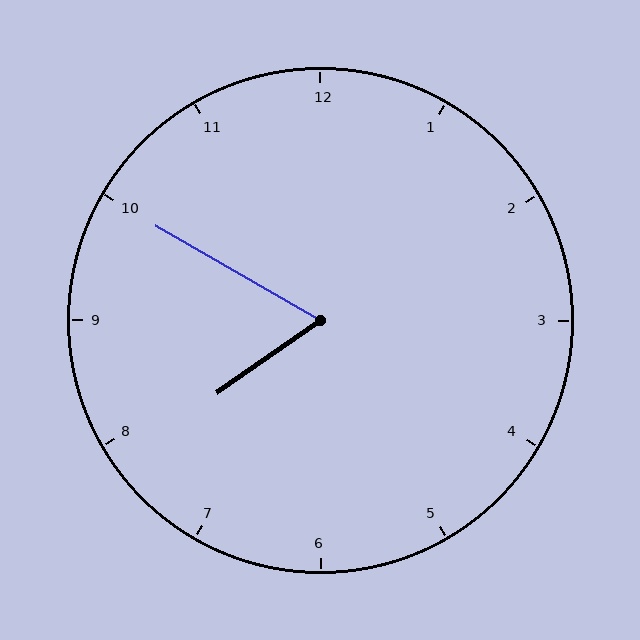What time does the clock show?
7:50.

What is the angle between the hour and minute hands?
Approximately 65 degrees.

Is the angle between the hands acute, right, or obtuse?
It is acute.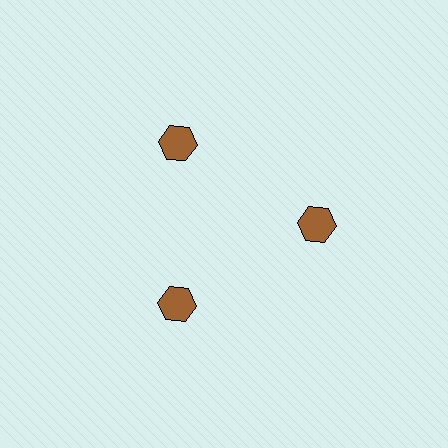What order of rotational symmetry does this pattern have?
This pattern has 3-fold rotational symmetry.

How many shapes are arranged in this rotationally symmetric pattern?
There are 3 shapes, arranged in 3 groups of 1.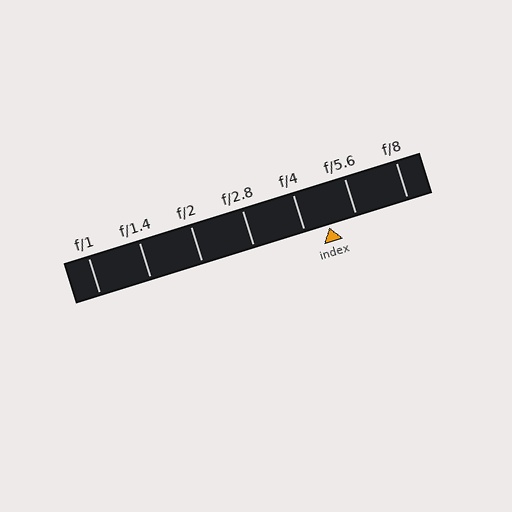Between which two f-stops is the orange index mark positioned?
The index mark is between f/4 and f/5.6.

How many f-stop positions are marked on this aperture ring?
There are 7 f-stop positions marked.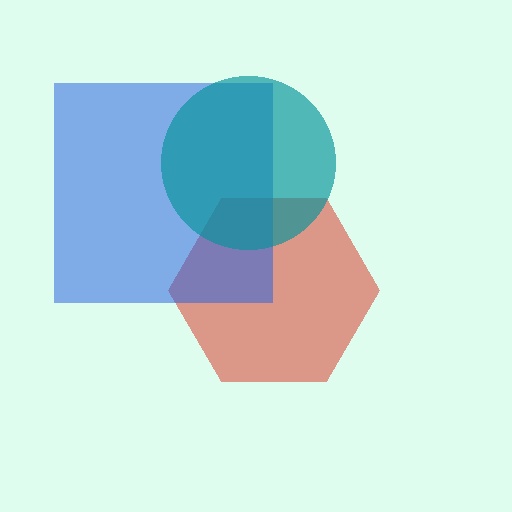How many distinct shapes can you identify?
There are 3 distinct shapes: a red hexagon, a blue square, a teal circle.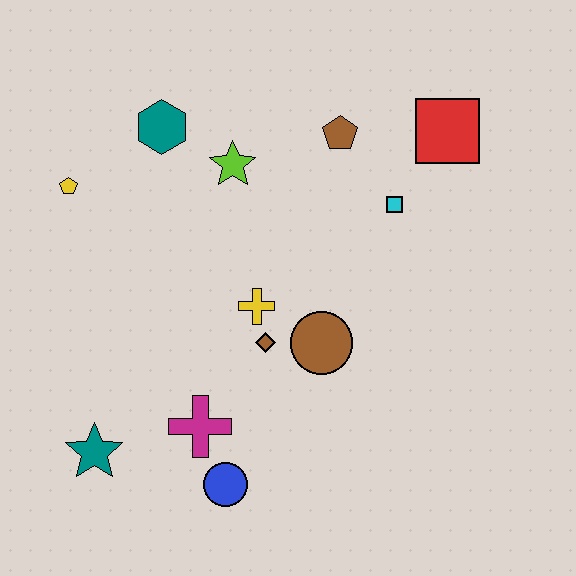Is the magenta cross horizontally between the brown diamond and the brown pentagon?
No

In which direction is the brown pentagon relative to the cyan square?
The brown pentagon is above the cyan square.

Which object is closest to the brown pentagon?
The cyan square is closest to the brown pentagon.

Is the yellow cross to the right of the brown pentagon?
No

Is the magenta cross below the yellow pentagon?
Yes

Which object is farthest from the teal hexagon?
The blue circle is farthest from the teal hexagon.